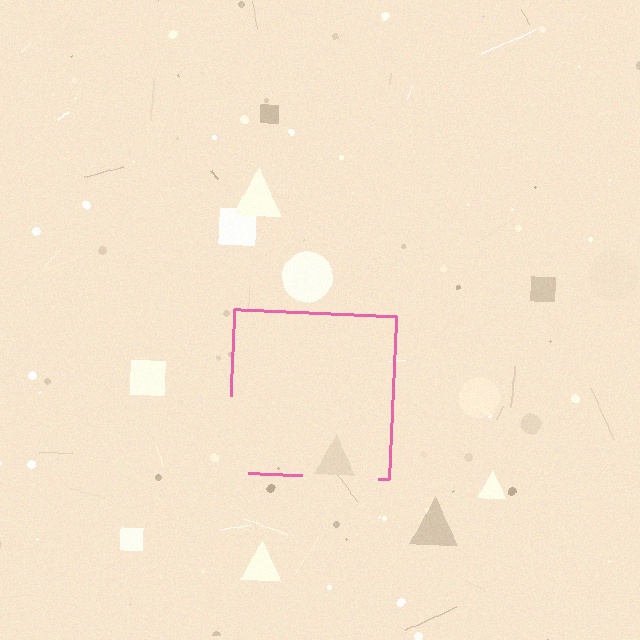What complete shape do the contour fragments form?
The contour fragments form a square.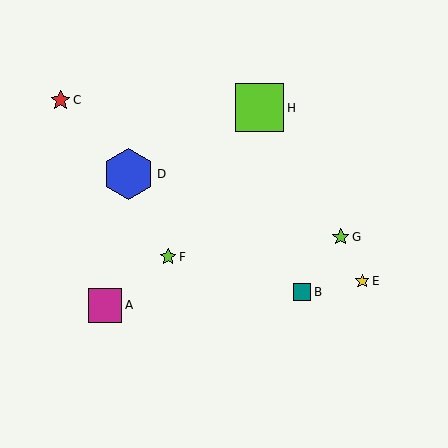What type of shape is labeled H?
Shape H is a lime square.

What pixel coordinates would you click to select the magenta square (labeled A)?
Click at (105, 305) to select the magenta square A.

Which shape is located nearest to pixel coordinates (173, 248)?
The lime star (labeled F) at (168, 257) is nearest to that location.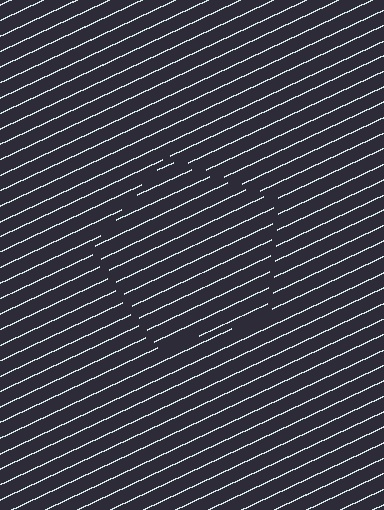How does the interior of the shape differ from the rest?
The interior of the shape contains the same grating, shifted by half a period — the contour is defined by the phase discontinuity where line-ends from the inner and outer gratings abut.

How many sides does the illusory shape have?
5 sides — the line-ends trace a pentagon.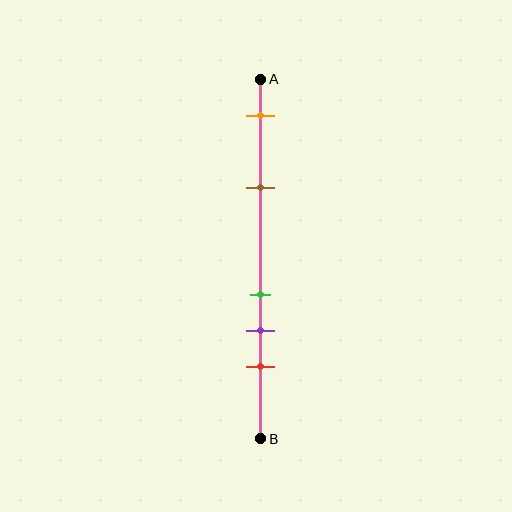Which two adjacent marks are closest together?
The green and purple marks are the closest adjacent pair.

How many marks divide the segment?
There are 5 marks dividing the segment.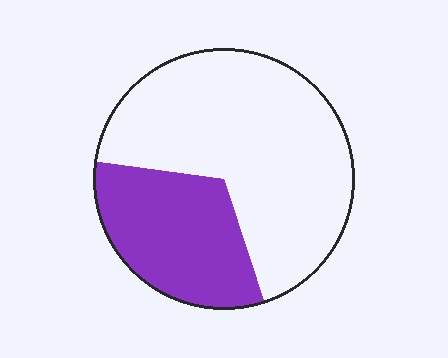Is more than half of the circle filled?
No.